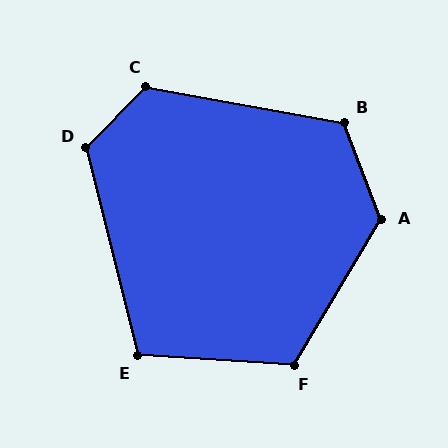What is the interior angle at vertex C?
Approximately 125 degrees (obtuse).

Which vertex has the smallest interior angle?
E, at approximately 107 degrees.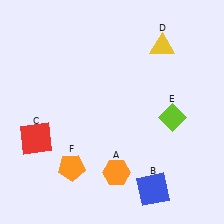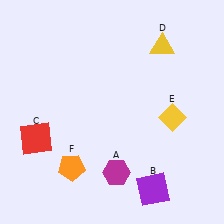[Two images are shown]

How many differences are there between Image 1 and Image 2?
There are 3 differences between the two images.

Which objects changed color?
A changed from orange to magenta. B changed from blue to purple. E changed from lime to yellow.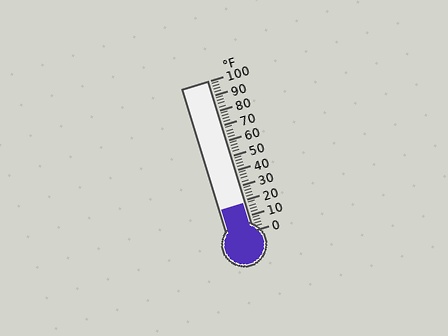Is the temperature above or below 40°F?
The temperature is below 40°F.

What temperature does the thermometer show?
The thermometer shows approximately 18°F.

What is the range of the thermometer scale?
The thermometer scale ranges from 0°F to 100°F.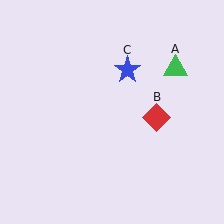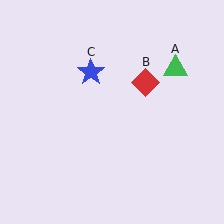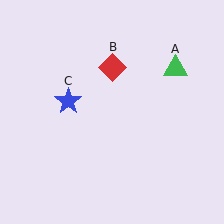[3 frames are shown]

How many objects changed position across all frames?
2 objects changed position: red diamond (object B), blue star (object C).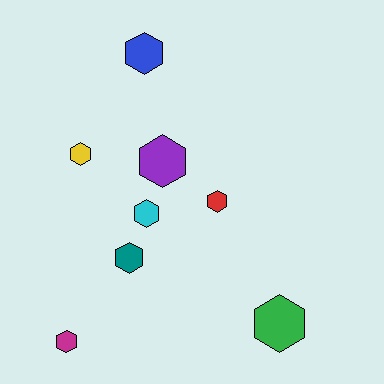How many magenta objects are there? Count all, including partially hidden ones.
There is 1 magenta object.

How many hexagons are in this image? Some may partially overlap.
There are 8 hexagons.